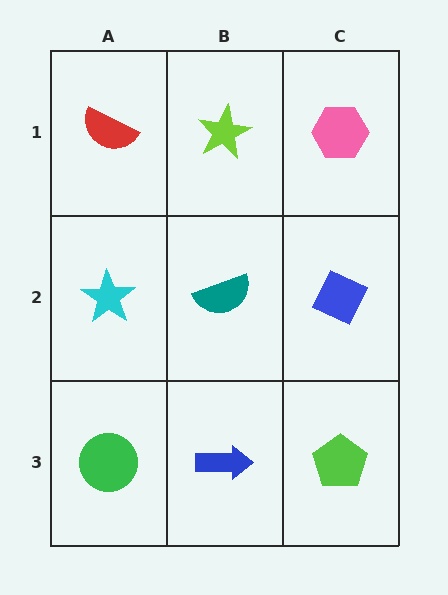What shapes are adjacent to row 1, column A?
A cyan star (row 2, column A), a lime star (row 1, column B).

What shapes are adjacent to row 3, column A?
A cyan star (row 2, column A), a blue arrow (row 3, column B).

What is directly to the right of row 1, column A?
A lime star.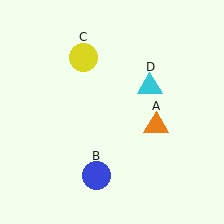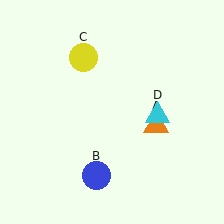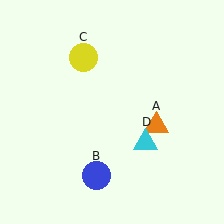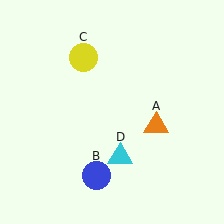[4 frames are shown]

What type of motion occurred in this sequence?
The cyan triangle (object D) rotated clockwise around the center of the scene.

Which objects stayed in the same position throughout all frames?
Orange triangle (object A) and blue circle (object B) and yellow circle (object C) remained stationary.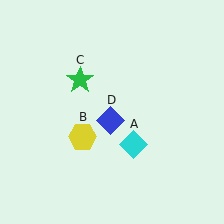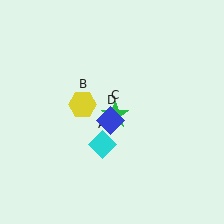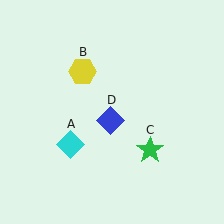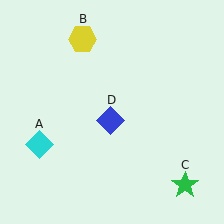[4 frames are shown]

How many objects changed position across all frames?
3 objects changed position: cyan diamond (object A), yellow hexagon (object B), green star (object C).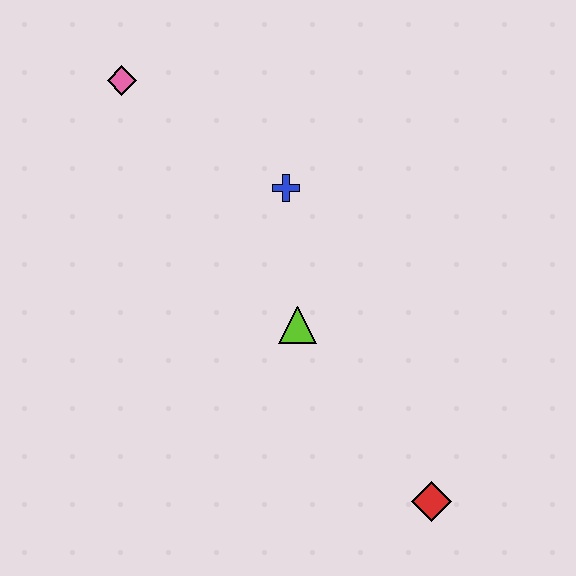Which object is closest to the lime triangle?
The blue cross is closest to the lime triangle.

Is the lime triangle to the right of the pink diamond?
Yes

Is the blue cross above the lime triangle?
Yes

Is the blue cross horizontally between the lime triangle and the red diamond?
No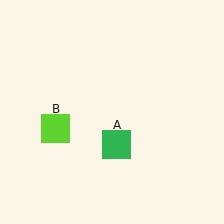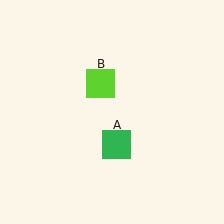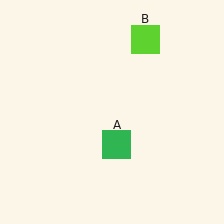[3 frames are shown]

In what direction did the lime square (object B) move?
The lime square (object B) moved up and to the right.